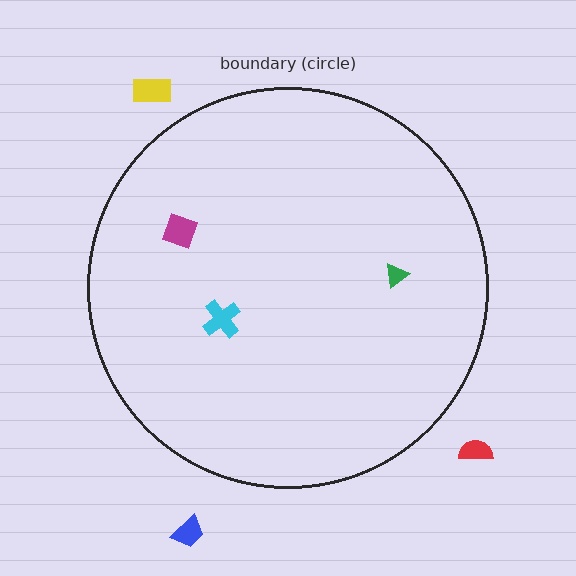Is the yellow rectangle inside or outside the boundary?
Outside.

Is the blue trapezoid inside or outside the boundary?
Outside.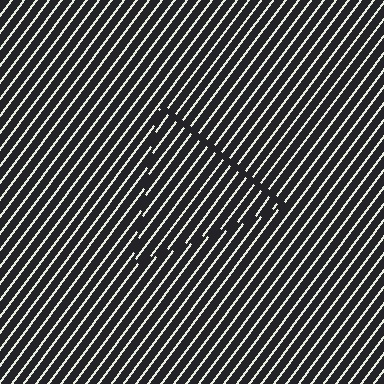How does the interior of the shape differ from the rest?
The interior of the shape contains the same grating, shifted by half a period — the contour is defined by the phase discontinuity where line-ends from the inner and outer gratings abut.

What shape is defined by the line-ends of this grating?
An illusory triangle. The interior of the shape contains the same grating, shifted by half a period — the contour is defined by the phase discontinuity where line-ends from the inner and outer gratings abut.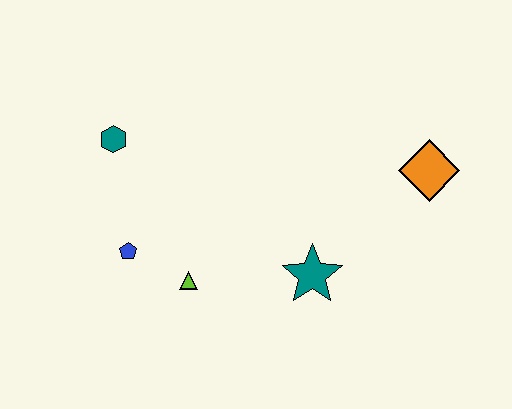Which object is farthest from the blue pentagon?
The orange diamond is farthest from the blue pentagon.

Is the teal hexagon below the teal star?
No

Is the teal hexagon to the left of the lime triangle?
Yes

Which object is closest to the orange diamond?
The teal star is closest to the orange diamond.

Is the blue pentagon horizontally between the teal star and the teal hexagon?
Yes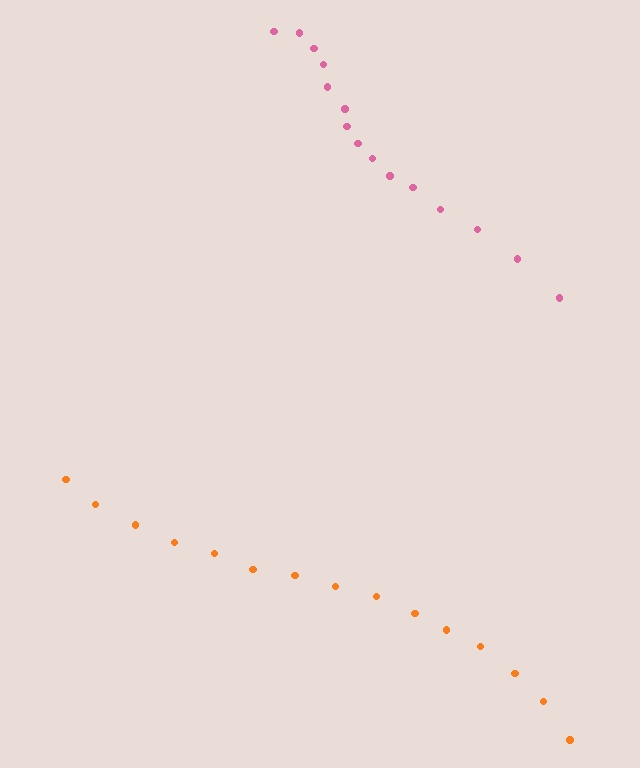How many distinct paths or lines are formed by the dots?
There are 2 distinct paths.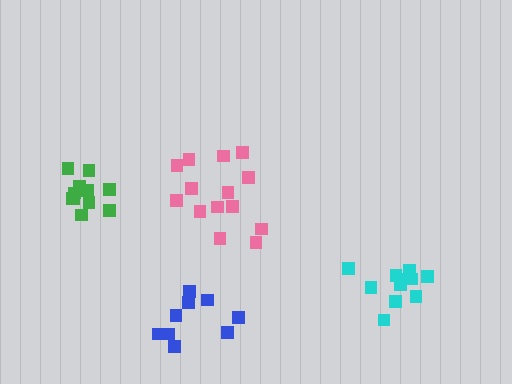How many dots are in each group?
Group 1: 9 dots, Group 2: 11 dots, Group 3: 14 dots, Group 4: 11 dots (45 total).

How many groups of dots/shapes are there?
There are 4 groups.